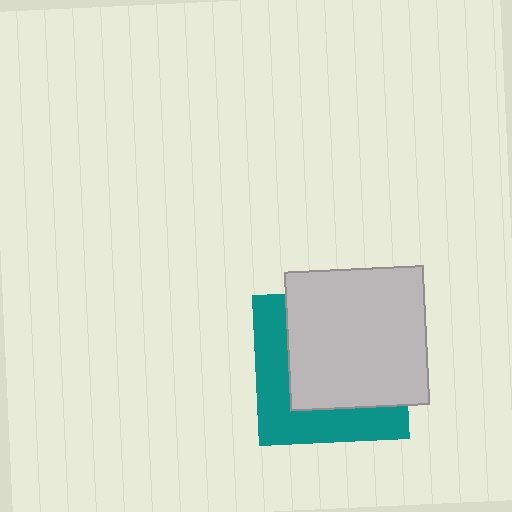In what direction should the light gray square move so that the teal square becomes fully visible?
The light gray square should move toward the upper-right. That is the shortest direction to clear the overlap and leave the teal square fully visible.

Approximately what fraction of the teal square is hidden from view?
Roughly 61% of the teal square is hidden behind the light gray square.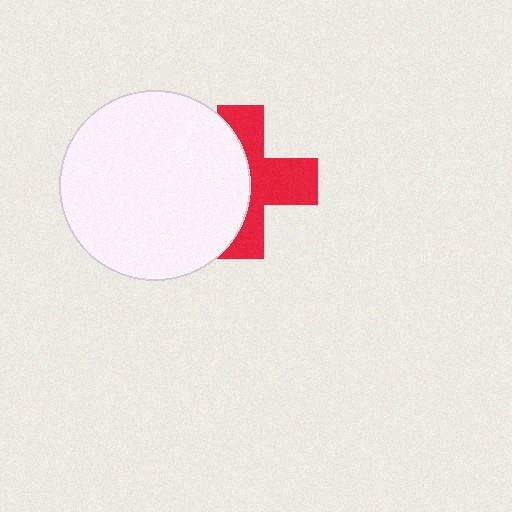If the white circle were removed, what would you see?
You would see the complete red cross.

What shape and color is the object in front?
The object in front is a white circle.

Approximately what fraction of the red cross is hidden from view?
Roughly 49% of the red cross is hidden behind the white circle.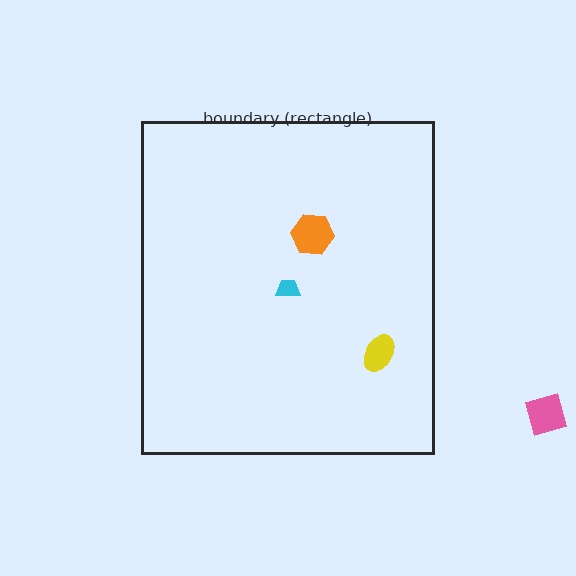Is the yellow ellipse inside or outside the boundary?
Inside.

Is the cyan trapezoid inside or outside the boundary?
Inside.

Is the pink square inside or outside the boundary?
Outside.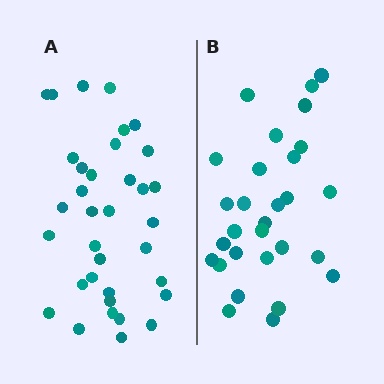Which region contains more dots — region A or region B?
Region A (the left region) has more dots.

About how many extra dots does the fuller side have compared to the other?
Region A has about 6 more dots than region B.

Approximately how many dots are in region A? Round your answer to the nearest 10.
About 40 dots. (The exact count is 35, which rounds to 40.)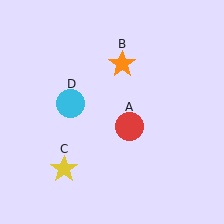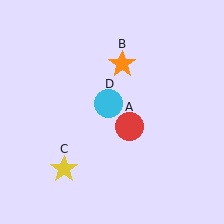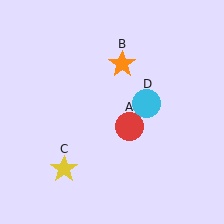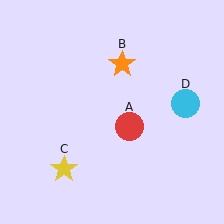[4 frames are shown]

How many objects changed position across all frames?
1 object changed position: cyan circle (object D).